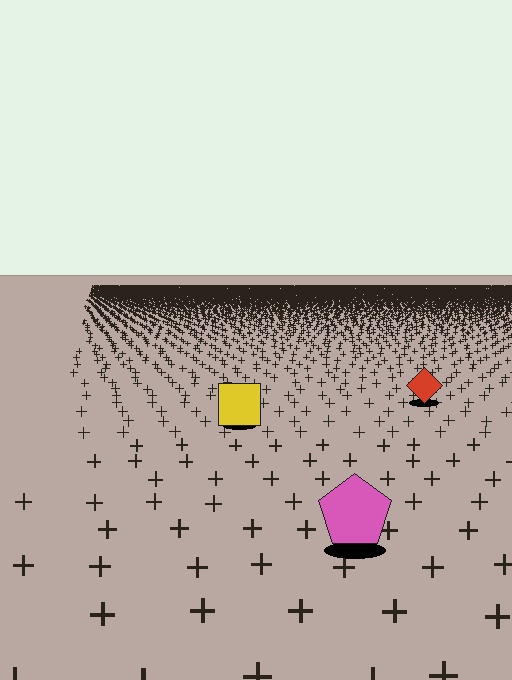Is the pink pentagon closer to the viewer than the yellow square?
Yes. The pink pentagon is closer — you can tell from the texture gradient: the ground texture is coarser near it.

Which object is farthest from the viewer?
The red diamond is farthest from the viewer. It appears smaller and the ground texture around it is denser.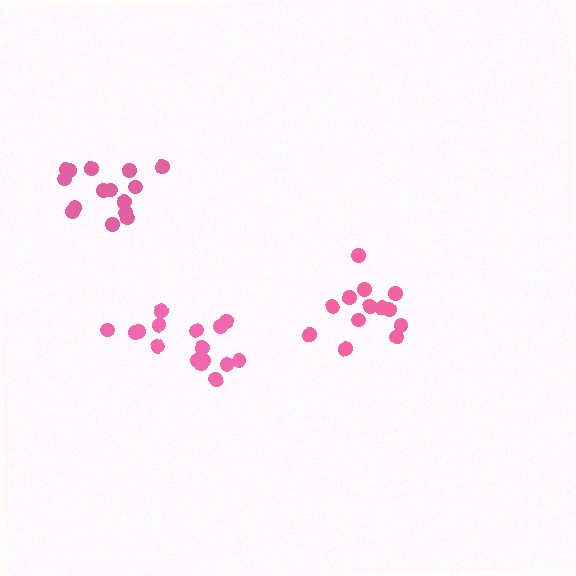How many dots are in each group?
Group 1: 13 dots, Group 2: 16 dots, Group 3: 15 dots (44 total).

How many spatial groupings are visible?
There are 3 spatial groupings.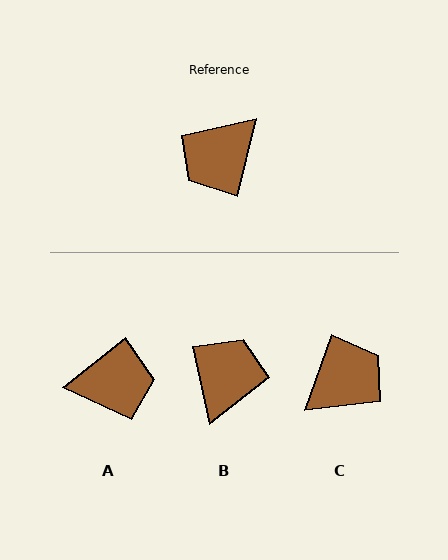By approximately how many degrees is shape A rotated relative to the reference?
Approximately 142 degrees counter-clockwise.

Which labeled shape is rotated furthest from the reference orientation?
C, about 174 degrees away.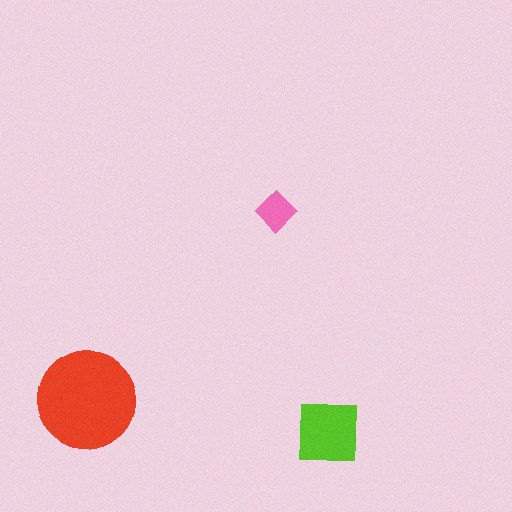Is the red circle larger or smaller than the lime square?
Larger.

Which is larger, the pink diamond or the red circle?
The red circle.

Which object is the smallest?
The pink diamond.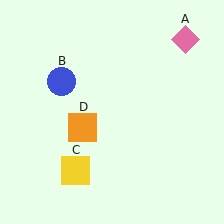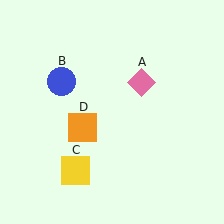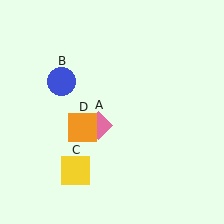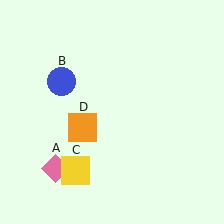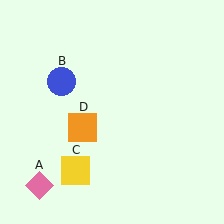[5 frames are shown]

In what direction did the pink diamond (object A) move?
The pink diamond (object A) moved down and to the left.